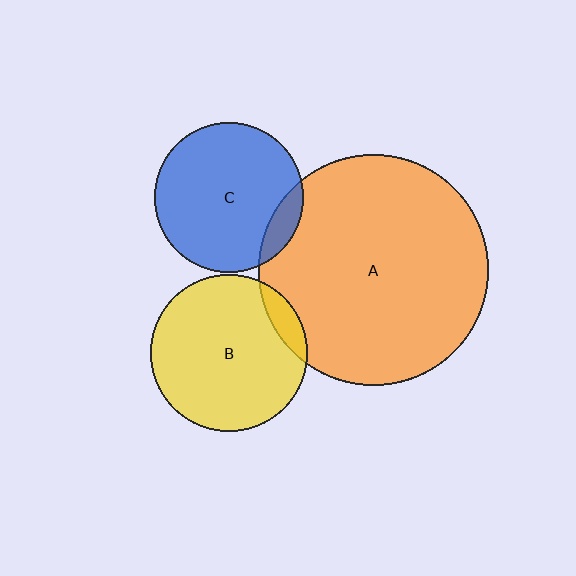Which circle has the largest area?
Circle A (orange).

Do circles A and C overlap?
Yes.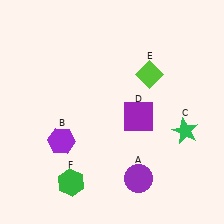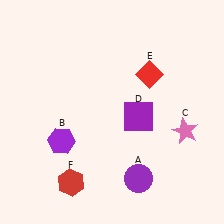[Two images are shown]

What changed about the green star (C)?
In Image 1, C is green. In Image 2, it changed to pink.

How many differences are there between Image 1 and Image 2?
There are 3 differences between the two images.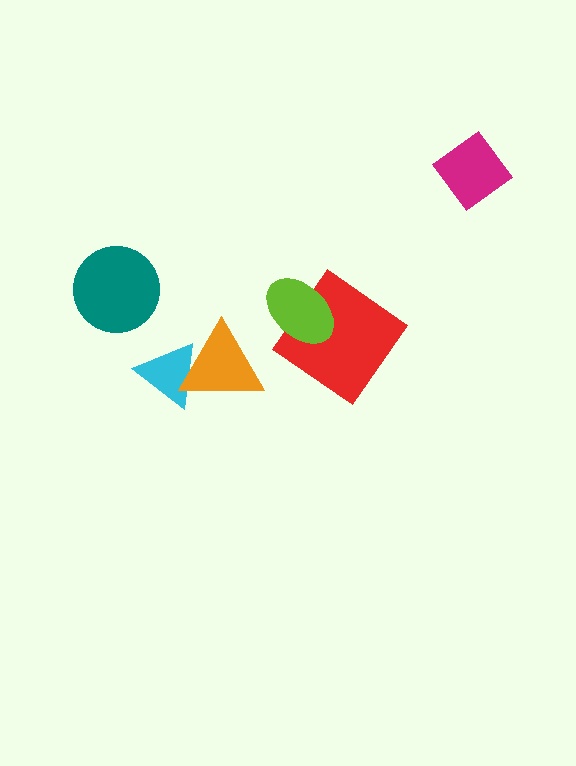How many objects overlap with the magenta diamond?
0 objects overlap with the magenta diamond.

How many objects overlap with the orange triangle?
1 object overlaps with the orange triangle.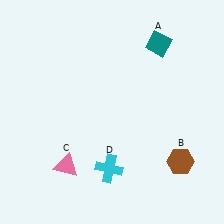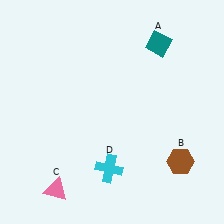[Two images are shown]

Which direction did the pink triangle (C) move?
The pink triangle (C) moved down.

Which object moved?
The pink triangle (C) moved down.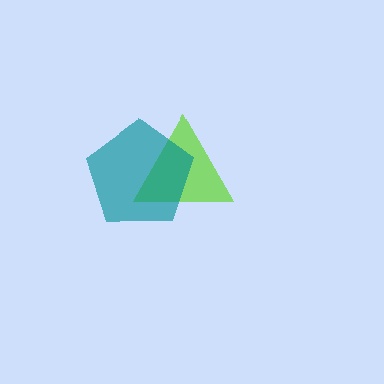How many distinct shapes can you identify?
There are 2 distinct shapes: a lime triangle, a teal pentagon.